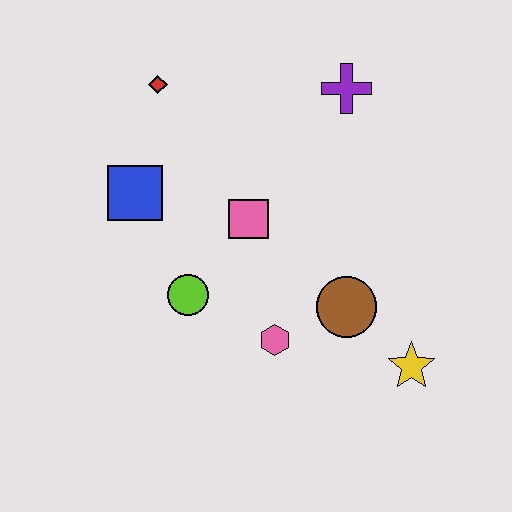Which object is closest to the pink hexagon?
The brown circle is closest to the pink hexagon.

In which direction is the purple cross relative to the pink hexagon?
The purple cross is above the pink hexagon.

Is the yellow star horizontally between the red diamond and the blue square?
No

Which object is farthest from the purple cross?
The yellow star is farthest from the purple cross.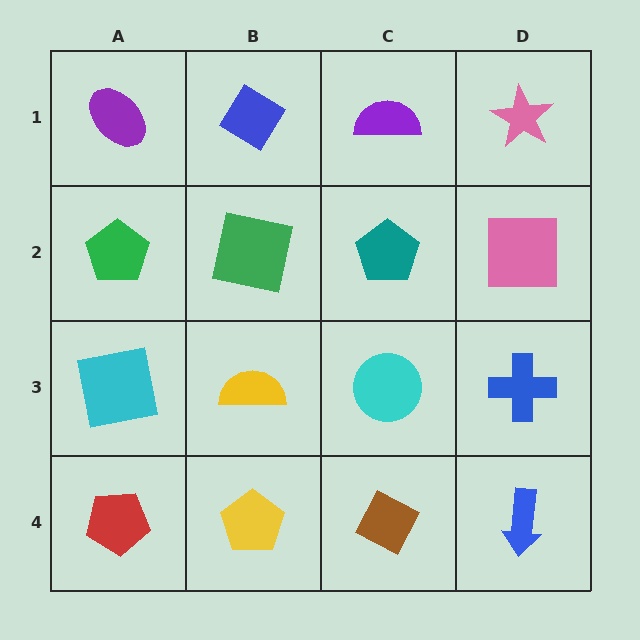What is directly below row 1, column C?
A teal pentagon.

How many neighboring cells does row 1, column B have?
3.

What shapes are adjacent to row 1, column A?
A green pentagon (row 2, column A), a blue diamond (row 1, column B).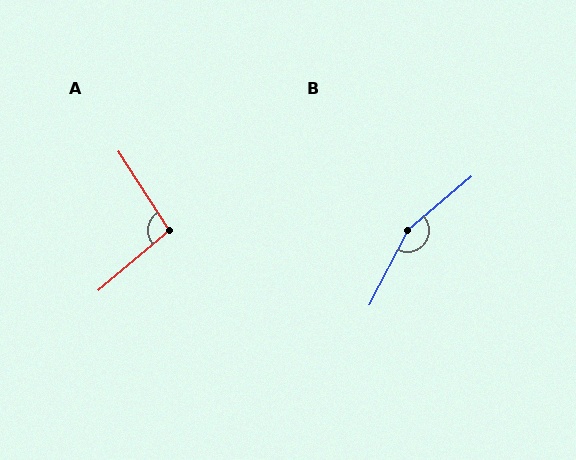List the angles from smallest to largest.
A (97°), B (158°).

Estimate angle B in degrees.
Approximately 158 degrees.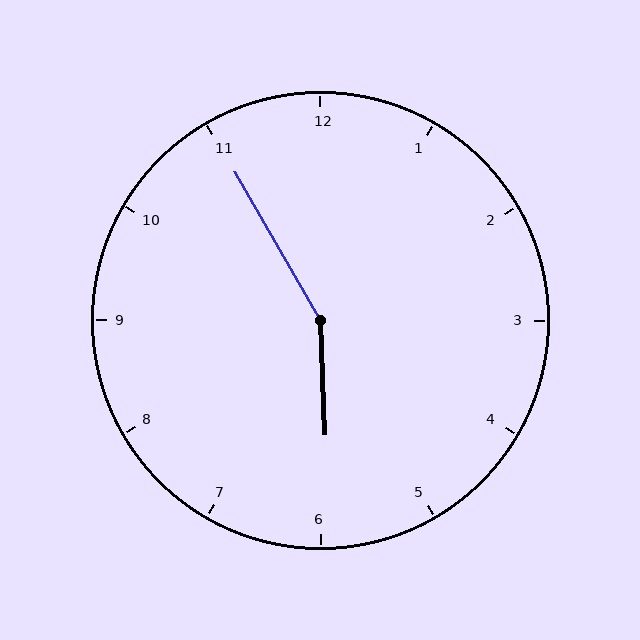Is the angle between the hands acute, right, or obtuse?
It is obtuse.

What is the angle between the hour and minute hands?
Approximately 152 degrees.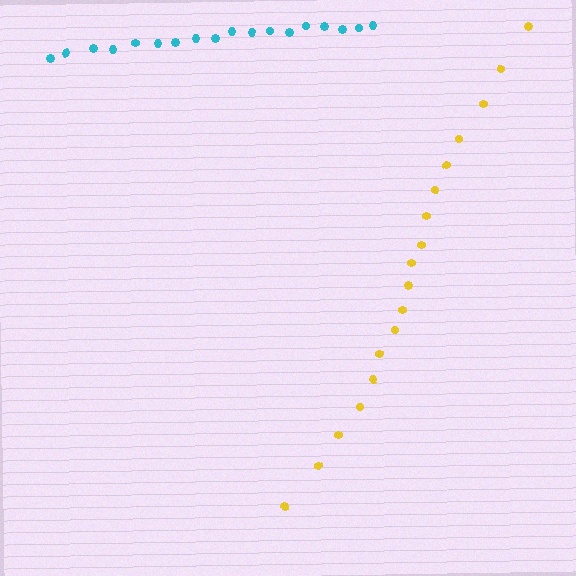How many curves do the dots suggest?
There are 2 distinct paths.